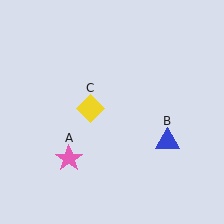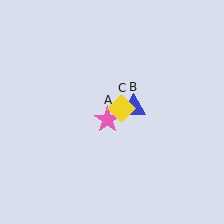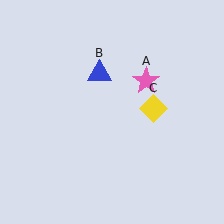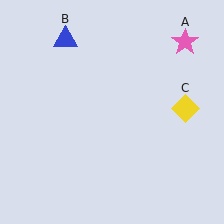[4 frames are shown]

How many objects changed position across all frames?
3 objects changed position: pink star (object A), blue triangle (object B), yellow diamond (object C).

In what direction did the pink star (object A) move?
The pink star (object A) moved up and to the right.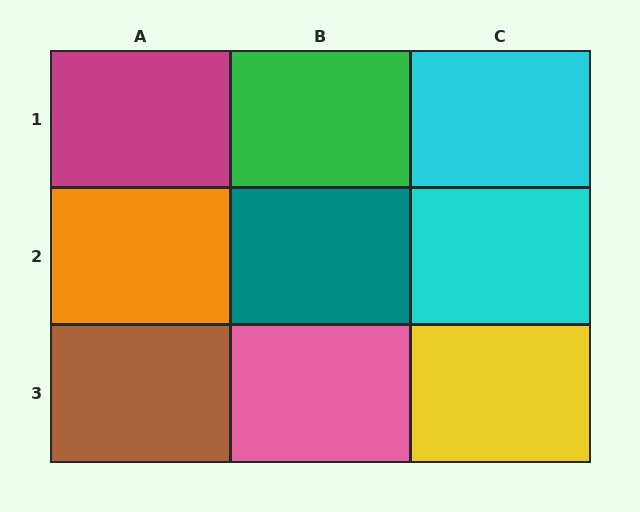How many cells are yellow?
1 cell is yellow.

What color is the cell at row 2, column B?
Teal.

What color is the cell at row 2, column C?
Cyan.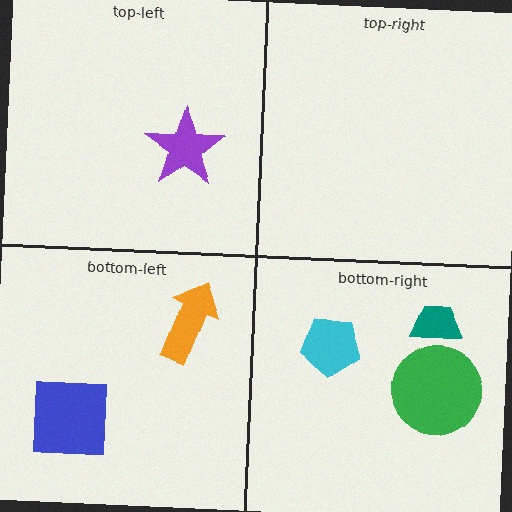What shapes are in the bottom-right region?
The teal trapezoid, the green circle, the cyan pentagon.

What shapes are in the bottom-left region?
The orange arrow, the blue square.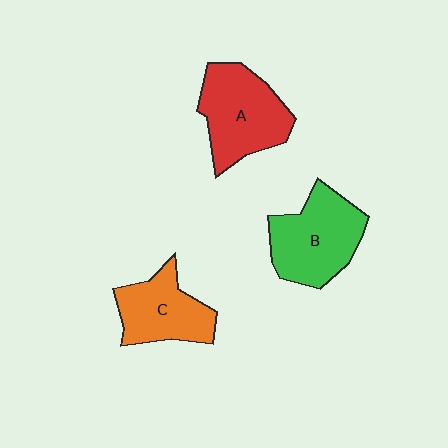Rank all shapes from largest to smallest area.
From largest to smallest: A (red), B (green), C (orange).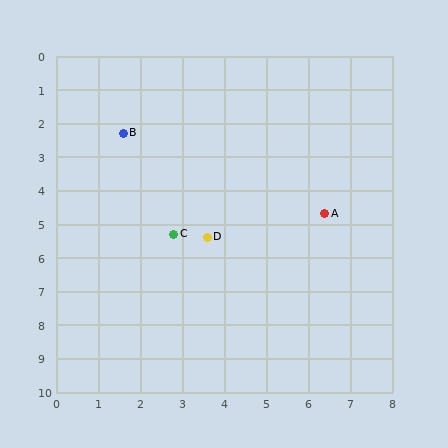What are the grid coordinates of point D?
Point D is at approximately (3.6, 5.4).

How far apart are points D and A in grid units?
Points D and A are about 2.9 grid units apart.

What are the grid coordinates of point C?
Point C is at approximately (2.8, 5.3).